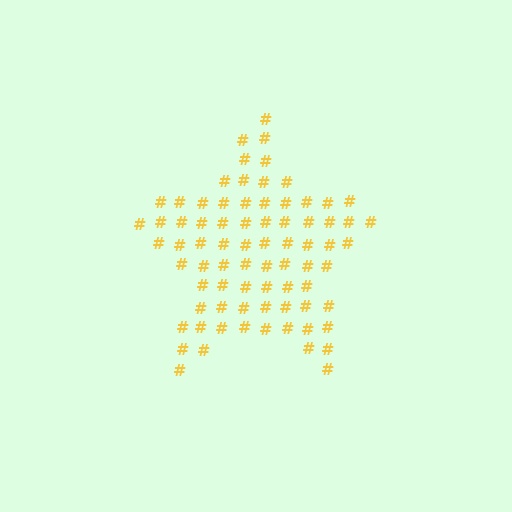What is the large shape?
The large shape is a star.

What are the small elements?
The small elements are hash symbols.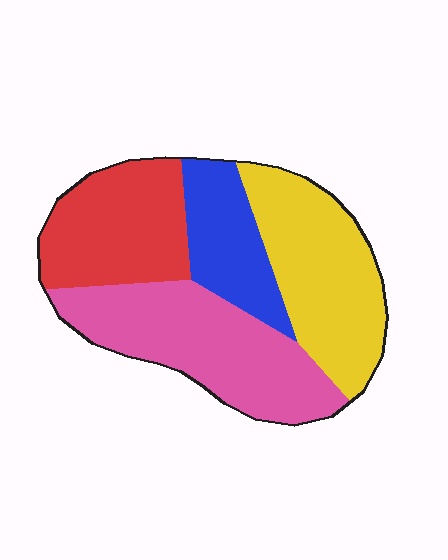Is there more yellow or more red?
Yellow.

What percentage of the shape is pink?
Pink covers 32% of the shape.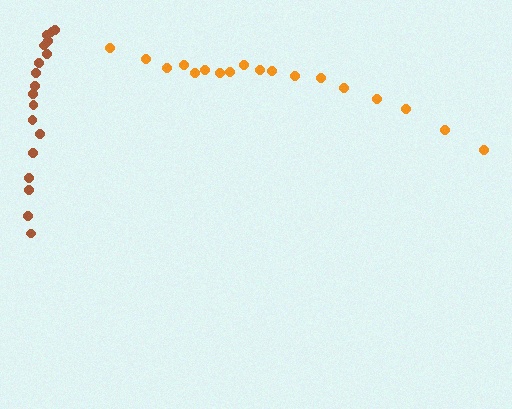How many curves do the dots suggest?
There are 2 distinct paths.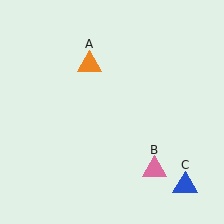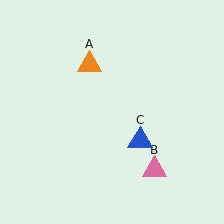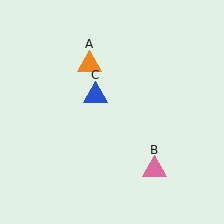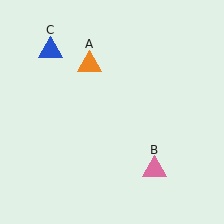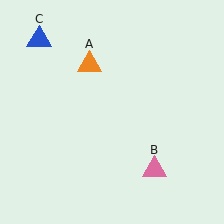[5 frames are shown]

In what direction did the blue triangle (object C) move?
The blue triangle (object C) moved up and to the left.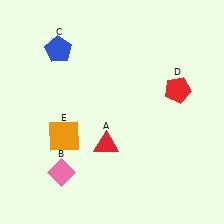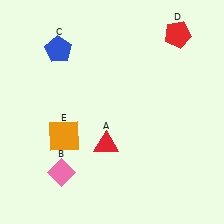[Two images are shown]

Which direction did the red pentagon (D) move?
The red pentagon (D) moved up.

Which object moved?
The red pentagon (D) moved up.